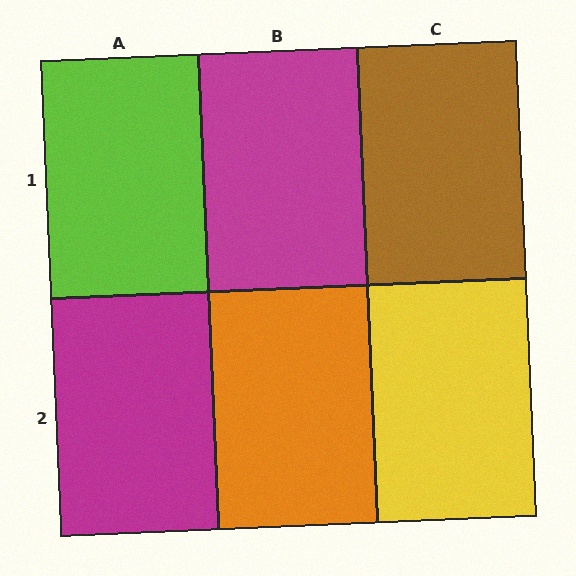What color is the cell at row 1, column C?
Brown.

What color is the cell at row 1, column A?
Lime.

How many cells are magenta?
2 cells are magenta.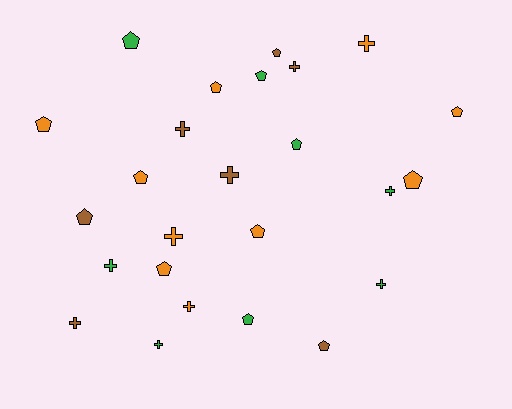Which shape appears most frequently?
Pentagon, with 14 objects.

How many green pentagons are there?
There are 4 green pentagons.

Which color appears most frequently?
Orange, with 10 objects.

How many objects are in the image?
There are 25 objects.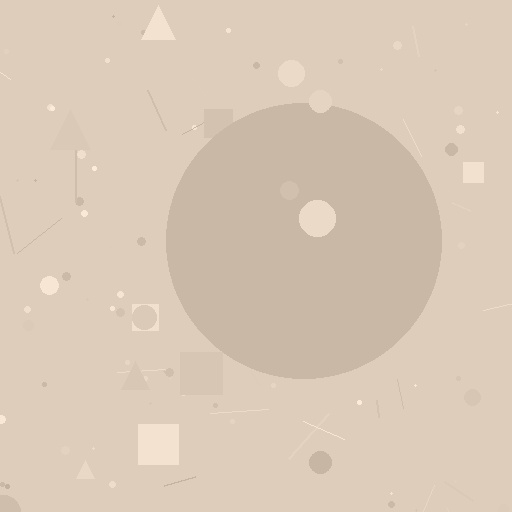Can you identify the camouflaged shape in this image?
The camouflaged shape is a circle.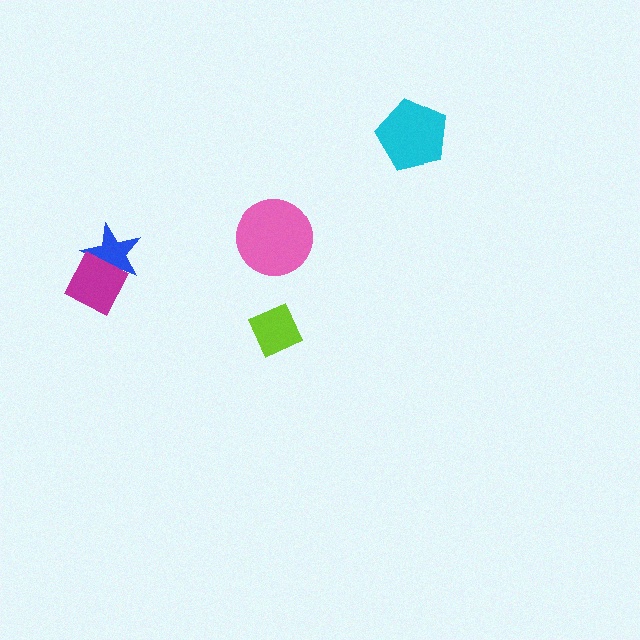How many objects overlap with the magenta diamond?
1 object overlaps with the magenta diamond.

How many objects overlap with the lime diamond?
0 objects overlap with the lime diamond.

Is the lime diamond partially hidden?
No, no other shape covers it.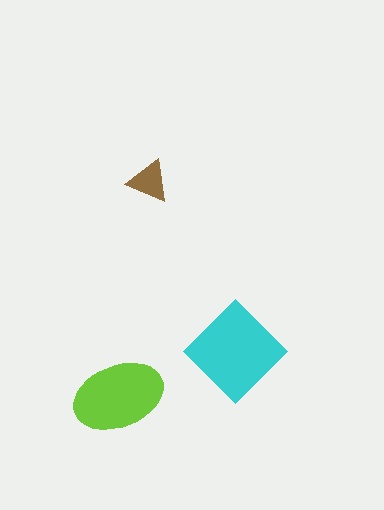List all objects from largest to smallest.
The cyan diamond, the lime ellipse, the brown triangle.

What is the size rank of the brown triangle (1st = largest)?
3rd.